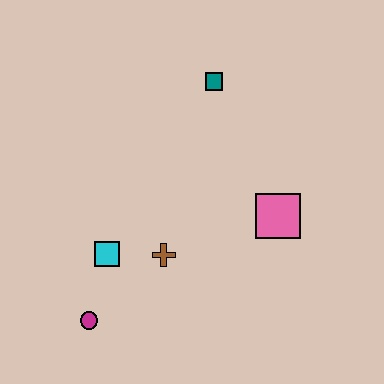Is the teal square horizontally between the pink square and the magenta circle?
Yes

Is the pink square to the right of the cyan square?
Yes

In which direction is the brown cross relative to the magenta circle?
The brown cross is to the right of the magenta circle.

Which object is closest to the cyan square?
The brown cross is closest to the cyan square.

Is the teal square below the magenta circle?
No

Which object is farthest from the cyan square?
The teal square is farthest from the cyan square.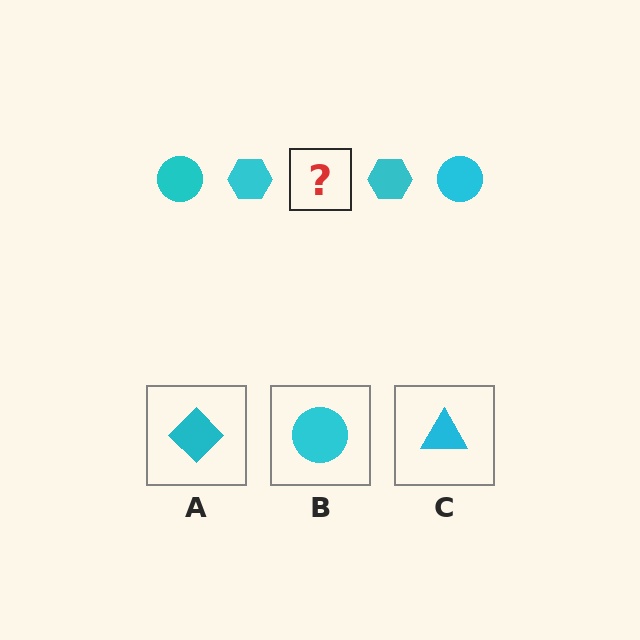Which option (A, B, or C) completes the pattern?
B.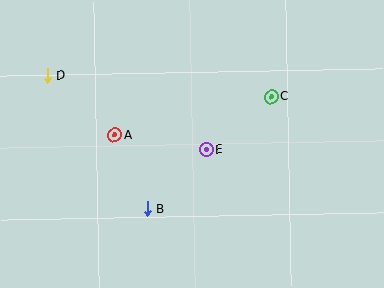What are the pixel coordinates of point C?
Point C is at (271, 97).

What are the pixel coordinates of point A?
Point A is at (114, 135).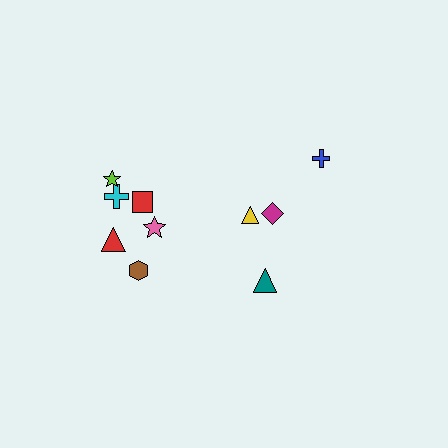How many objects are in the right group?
There are 4 objects.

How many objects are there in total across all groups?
There are 10 objects.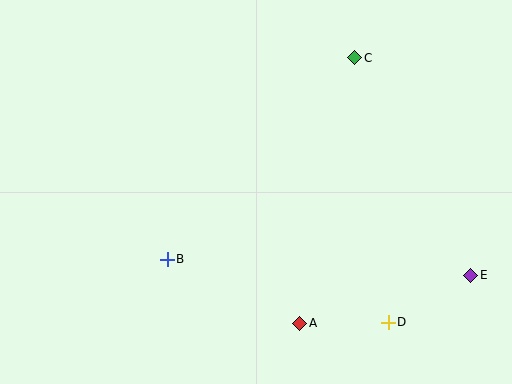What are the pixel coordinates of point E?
Point E is at (471, 275).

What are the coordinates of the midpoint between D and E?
The midpoint between D and E is at (430, 299).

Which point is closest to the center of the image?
Point B at (167, 259) is closest to the center.